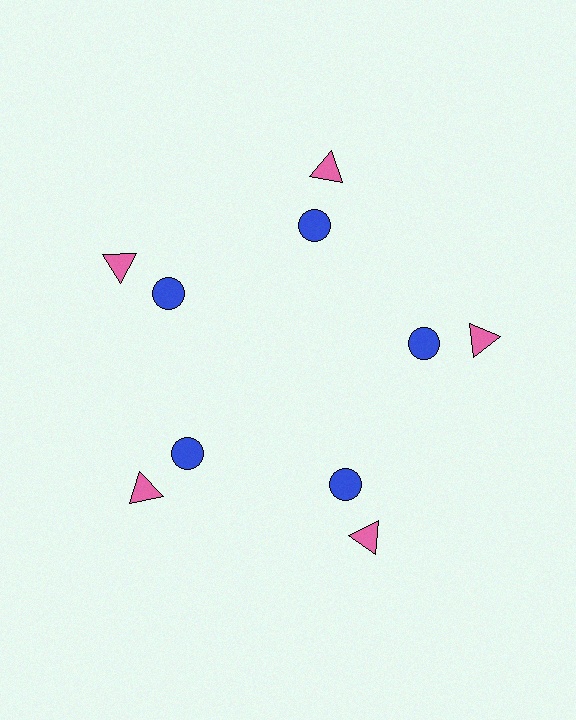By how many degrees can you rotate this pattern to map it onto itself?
The pattern maps onto itself every 72 degrees of rotation.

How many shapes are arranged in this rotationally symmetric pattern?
There are 10 shapes, arranged in 5 groups of 2.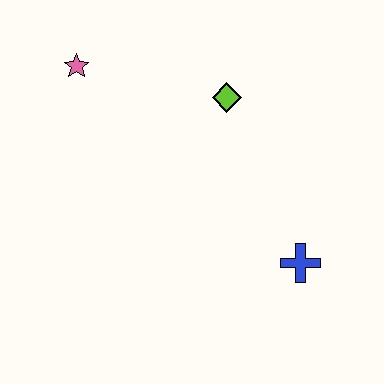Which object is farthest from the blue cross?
The pink star is farthest from the blue cross.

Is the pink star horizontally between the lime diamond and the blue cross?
No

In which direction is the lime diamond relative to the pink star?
The lime diamond is to the right of the pink star.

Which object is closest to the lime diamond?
The pink star is closest to the lime diamond.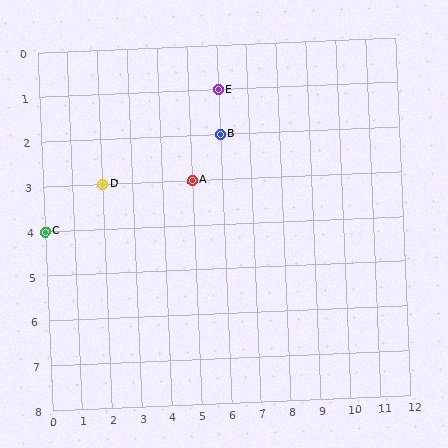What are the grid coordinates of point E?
Point E is at grid coordinates (6, 1).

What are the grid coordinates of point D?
Point D is at grid coordinates (2, 3).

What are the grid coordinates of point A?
Point A is at grid coordinates (5, 3).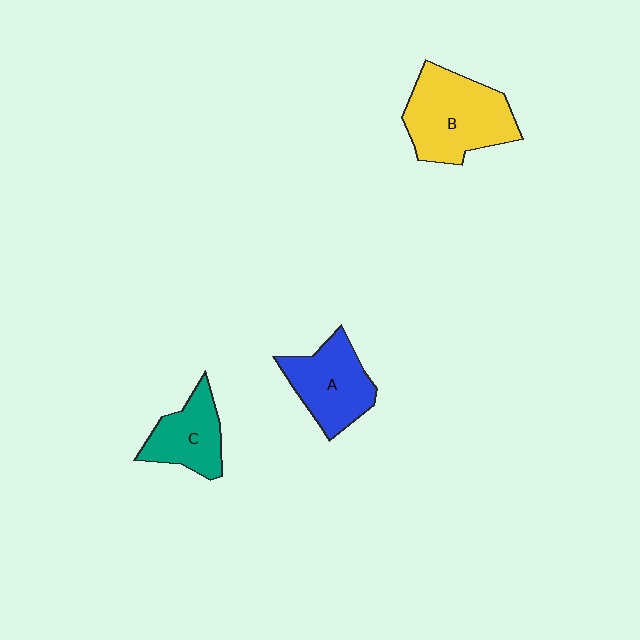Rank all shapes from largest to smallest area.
From largest to smallest: B (yellow), A (blue), C (teal).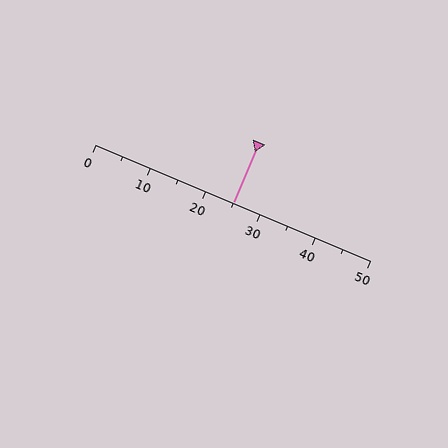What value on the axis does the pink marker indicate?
The marker indicates approximately 25.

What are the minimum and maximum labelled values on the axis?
The axis runs from 0 to 50.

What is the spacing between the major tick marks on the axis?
The major ticks are spaced 10 apart.